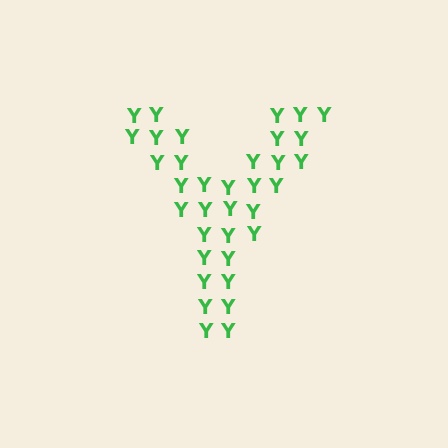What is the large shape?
The large shape is the letter Y.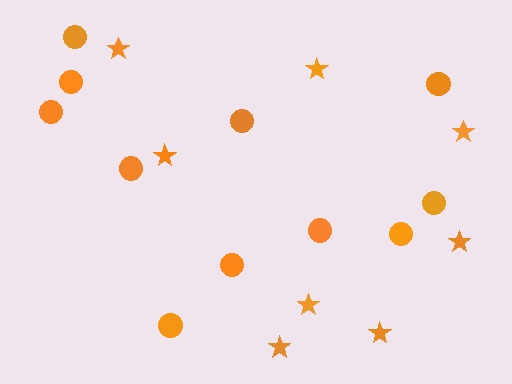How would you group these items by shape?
There are 2 groups: one group of stars (8) and one group of circles (11).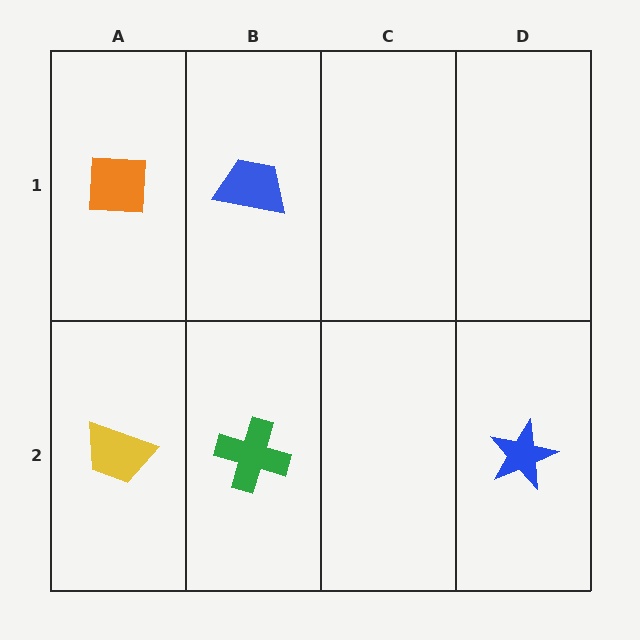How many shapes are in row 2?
3 shapes.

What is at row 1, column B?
A blue trapezoid.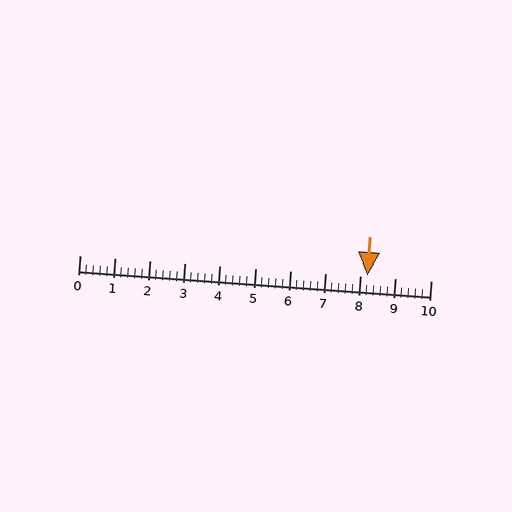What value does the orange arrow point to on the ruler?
The orange arrow points to approximately 8.2.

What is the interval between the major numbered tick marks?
The major tick marks are spaced 1 units apart.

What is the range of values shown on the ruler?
The ruler shows values from 0 to 10.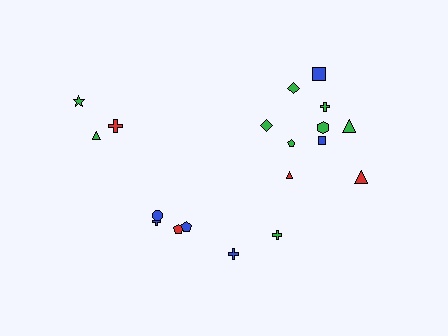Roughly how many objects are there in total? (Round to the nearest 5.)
Roughly 20 objects in total.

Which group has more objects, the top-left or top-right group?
The top-right group.